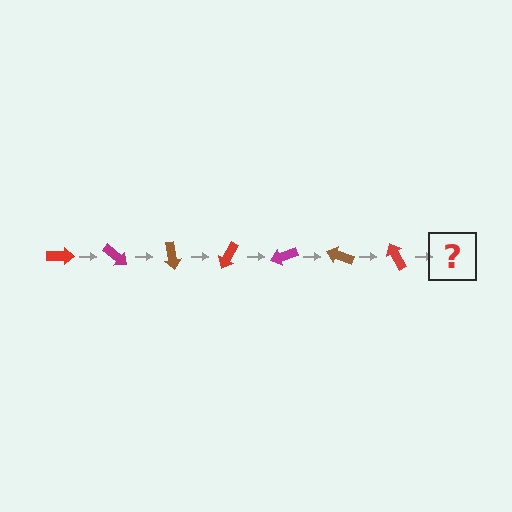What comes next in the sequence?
The next element should be a magenta arrow, rotated 280 degrees from the start.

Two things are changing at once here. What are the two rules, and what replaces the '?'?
The two rules are that it rotates 40 degrees each step and the color cycles through red, magenta, and brown. The '?' should be a magenta arrow, rotated 280 degrees from the start.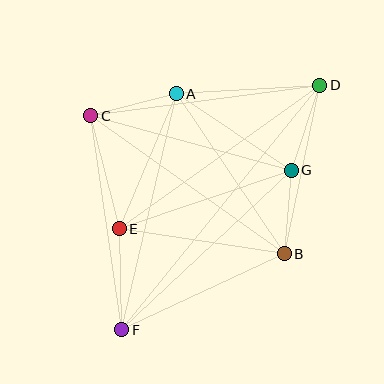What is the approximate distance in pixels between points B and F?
The distance between B and F is approximately 179 pixels.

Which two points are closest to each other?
Points B and G are closest to each other.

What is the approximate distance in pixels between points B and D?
The distance between B and D is approximately 172 pixels.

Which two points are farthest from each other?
Points D and F are farthest from each other.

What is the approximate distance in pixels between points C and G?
The distance between C and G is approximately 208 pixels.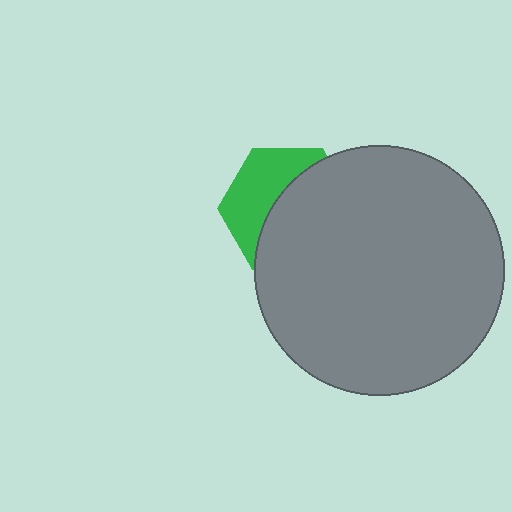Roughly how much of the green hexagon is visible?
A small part of it is visible (roughly 41%).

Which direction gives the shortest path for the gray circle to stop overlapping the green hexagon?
Moving right gives the shortest separation.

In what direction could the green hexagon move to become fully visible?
The green hexagon could move left. That would shift it out from behind the gray circle entirely.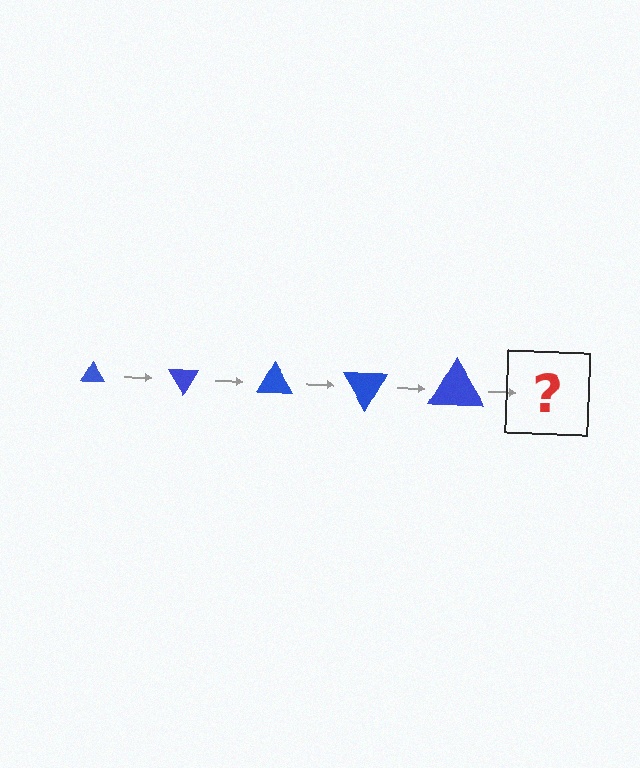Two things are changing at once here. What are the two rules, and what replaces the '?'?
The two rules are that the triangle grows larger each step and it rotates 60 degrees each step. The '?' should be a triangle, larger than the previous one and rotated 300 degrees from the start.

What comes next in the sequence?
The next element should be a triangle, larger than the previous one and rotated 300 degrees from the start.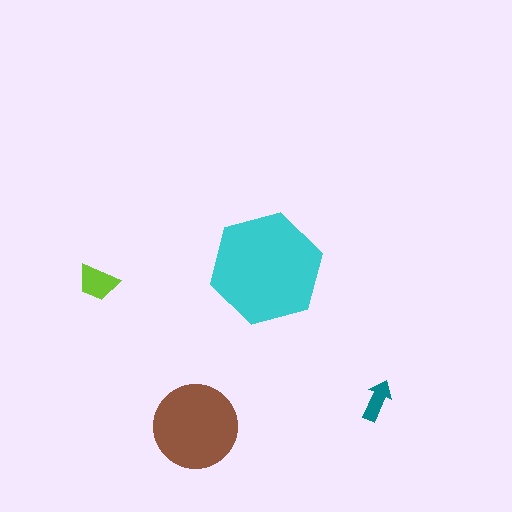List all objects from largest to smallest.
The cyan hexagon, the brown circle, the lime trapezoid, the teal arrow.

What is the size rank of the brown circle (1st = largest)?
2nd.